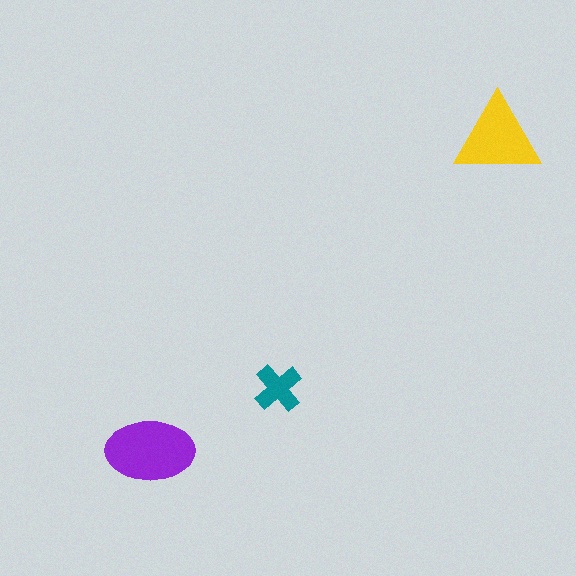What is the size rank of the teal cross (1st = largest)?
3rd.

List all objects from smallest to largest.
The teal cross, the yellow triangle, the purple ellipse.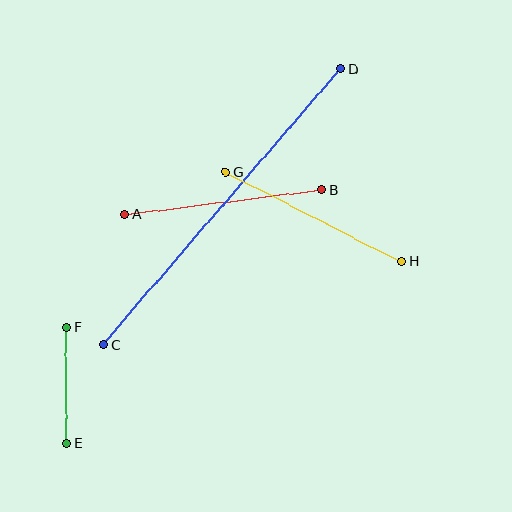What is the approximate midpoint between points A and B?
The midpoint is at approximately (223, 202) pixels.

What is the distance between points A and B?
The distance is approximately 199 pixels.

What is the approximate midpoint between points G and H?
The midpoint is at approximately (314, 217) pixels.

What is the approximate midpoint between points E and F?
The midpoint is at approximately (67, 385) pixels.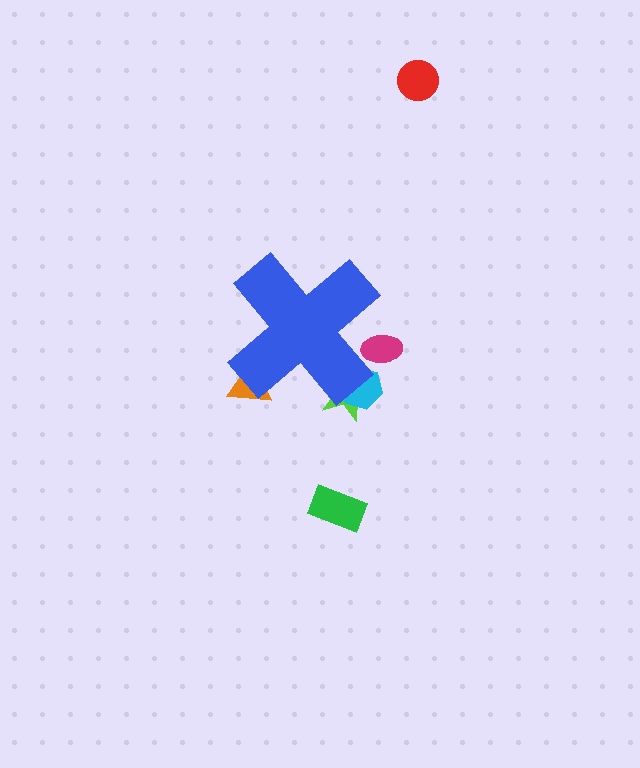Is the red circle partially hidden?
No, the red circle is fully visible.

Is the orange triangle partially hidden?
Yes, the orange triangle is partially hidden behind the blue cross.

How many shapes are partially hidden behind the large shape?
4 shapes are partially hidden.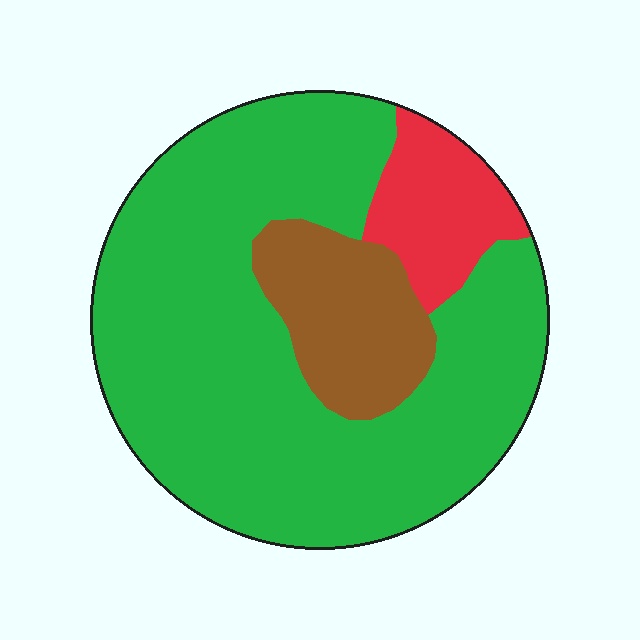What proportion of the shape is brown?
Brown covers 15% of the shape.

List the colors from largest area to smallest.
From largest to smallest: green, brown, red.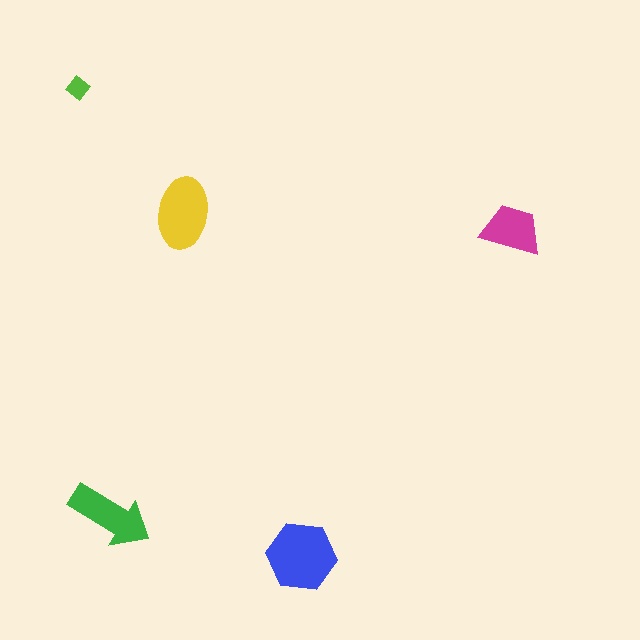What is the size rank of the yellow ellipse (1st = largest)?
2nd.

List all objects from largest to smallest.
The blue hexagon, the yellow ellipse, the green arrow, the magenta trapezoid, the lime diamond.